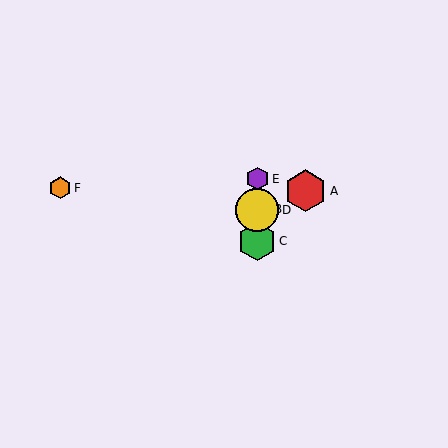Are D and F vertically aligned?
No, D is at x≈257 and F is at x≈60.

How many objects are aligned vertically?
4 objects (B, C, D, E) are aligned vertically.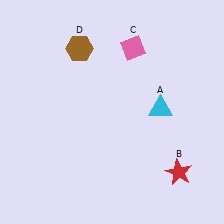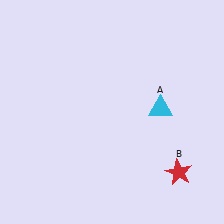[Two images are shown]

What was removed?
The brown hexagon (D), the pink diamond (C) were removed in Image 2.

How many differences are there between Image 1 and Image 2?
There are 2 differences between the two images.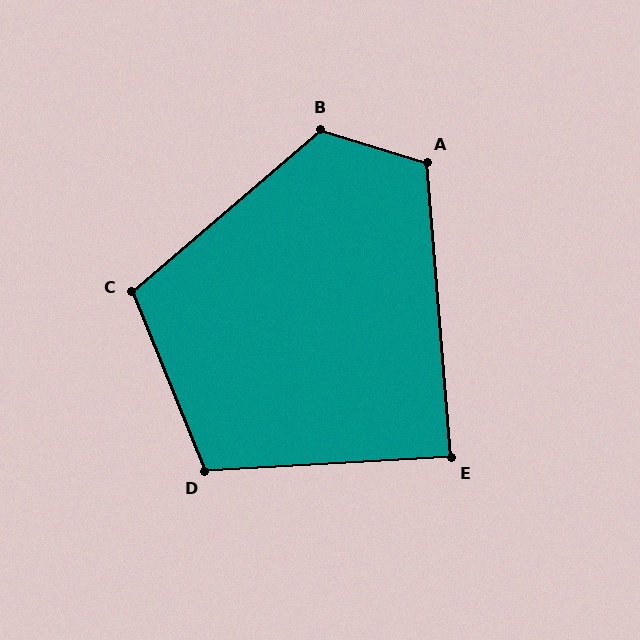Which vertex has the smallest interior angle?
E, at approximately 88 degrees.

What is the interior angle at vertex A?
Approximately 112 degrees (obtuse).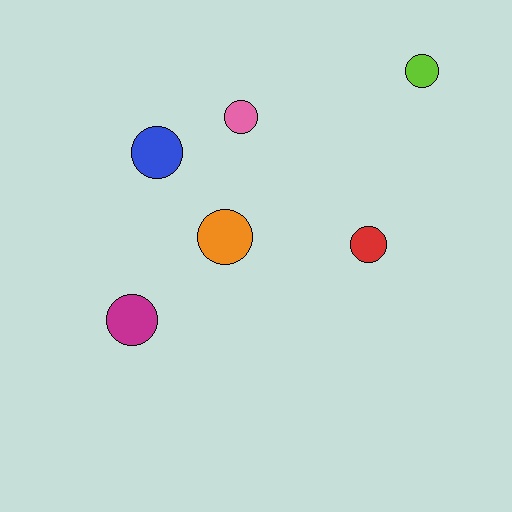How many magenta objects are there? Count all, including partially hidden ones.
There is 1 magenta object.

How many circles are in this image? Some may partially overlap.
There are 6 circles.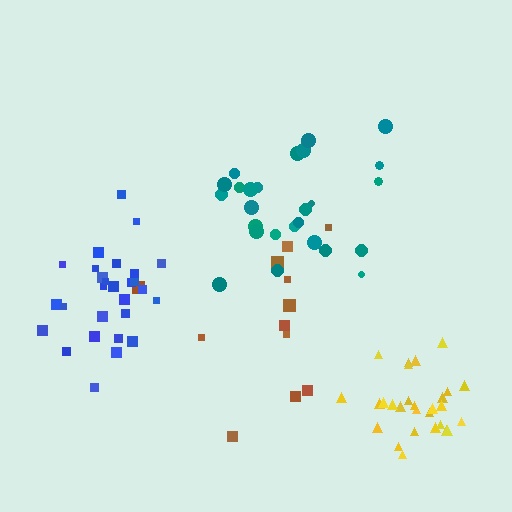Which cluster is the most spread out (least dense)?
Brown.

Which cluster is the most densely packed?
Yellow.